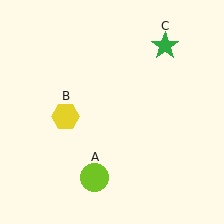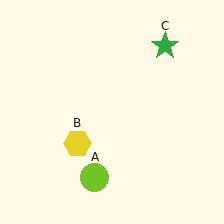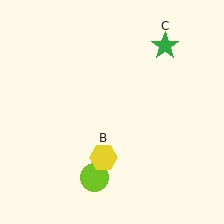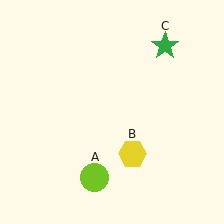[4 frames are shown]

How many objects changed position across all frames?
1 object changed position: yellow hexagon (object B).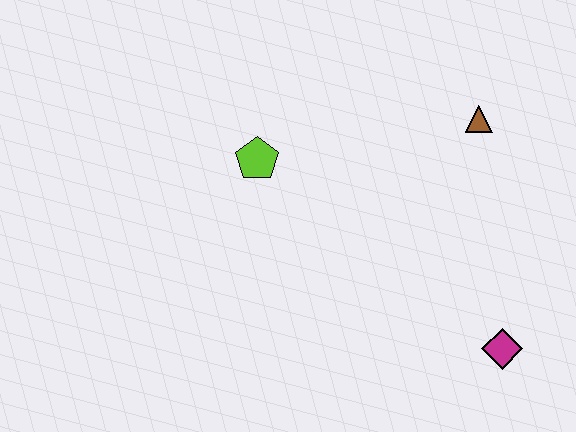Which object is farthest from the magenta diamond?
The lime pentagon is farthest from the magenta diamond.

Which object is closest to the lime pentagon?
The brown triangle is closest to the lime pentagon.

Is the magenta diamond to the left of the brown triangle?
No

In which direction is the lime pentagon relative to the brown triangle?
The lime pentagon is to the left of the brown triangle.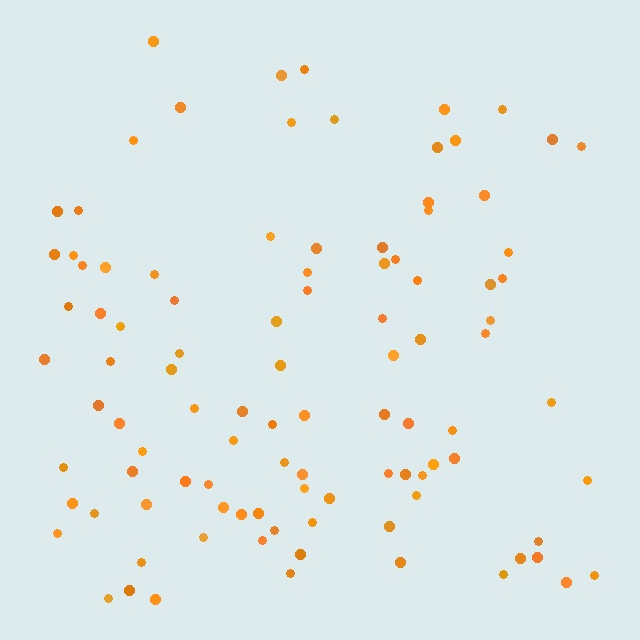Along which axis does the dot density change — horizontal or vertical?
Vertical.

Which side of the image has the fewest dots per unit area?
The top.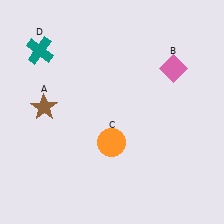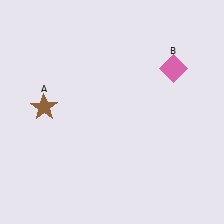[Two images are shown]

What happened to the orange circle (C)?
The orange circle (C) was removed in Image 2. It was in the bottom-left area of Image 1.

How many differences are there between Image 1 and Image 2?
There are 2 differences between the two images.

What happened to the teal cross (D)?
The teal cross (D) was removed in Image 2. It was in the top-left area of Image 1.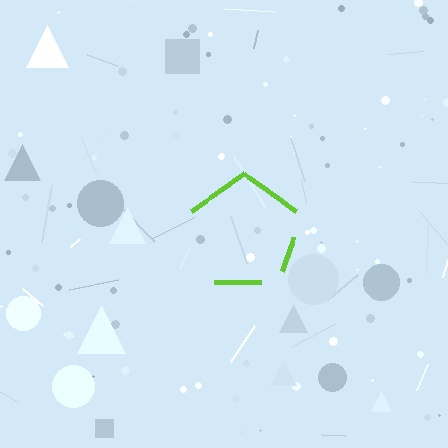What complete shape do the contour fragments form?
The contour fragments form a pentagon.